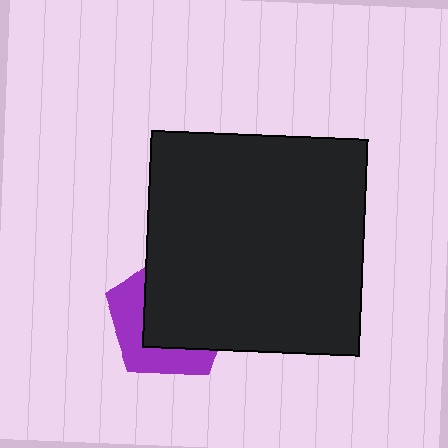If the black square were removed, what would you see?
You would see the complete purple pentagon.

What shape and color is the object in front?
The object in front is a black square.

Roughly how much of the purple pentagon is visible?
A small part of it is visible (roughly 38%).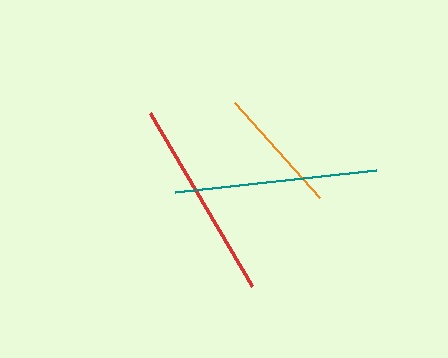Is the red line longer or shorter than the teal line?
The teal line is longer than the red line.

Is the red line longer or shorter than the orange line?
The red line is longer than the orange line.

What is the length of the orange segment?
The orange segment is approximately 128 pixels long.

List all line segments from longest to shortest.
From longest to shortest: teal, red, orange.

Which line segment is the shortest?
The orange line is the shortest at approximately 128 pixels.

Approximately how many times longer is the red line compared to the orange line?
The red line is approximately 1.6 times the length of the orange line.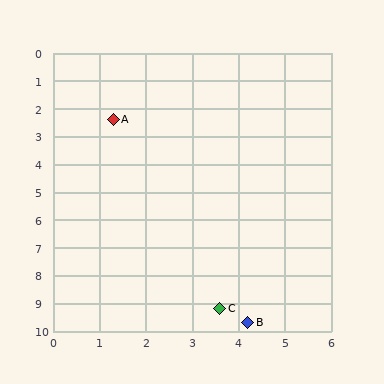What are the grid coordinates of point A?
Point A is at approximately (1.3, 2.4).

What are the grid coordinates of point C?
Point C is at approximately (3.6, 9.2).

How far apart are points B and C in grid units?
Points B and C are about 0.8 grid units apart.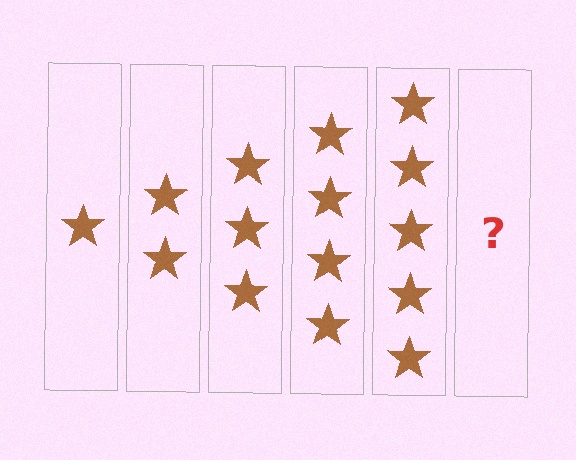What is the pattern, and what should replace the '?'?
The pattern is that each step adds one more star. The '?' should be 6 stars.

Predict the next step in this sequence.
The next step is 6 stars.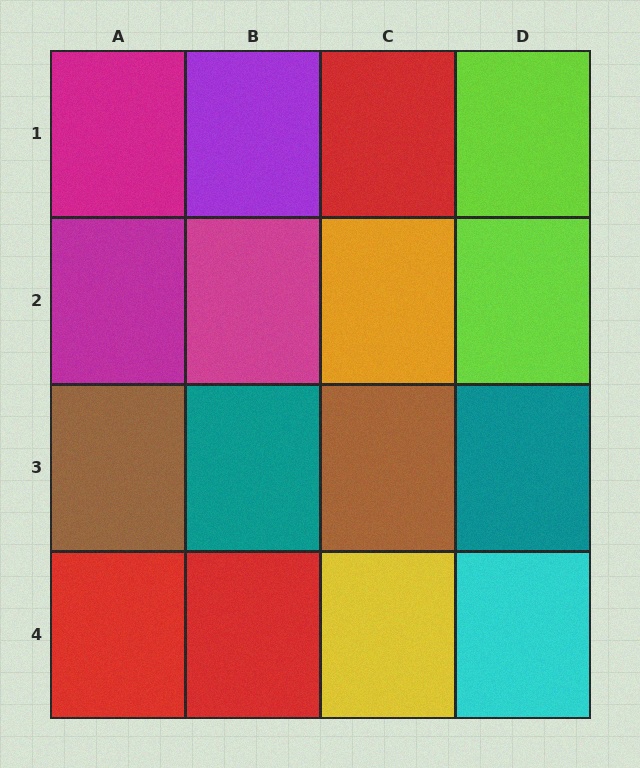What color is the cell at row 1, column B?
Purple.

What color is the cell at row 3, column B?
Teal.